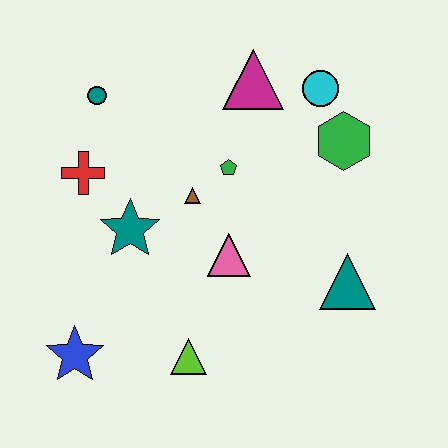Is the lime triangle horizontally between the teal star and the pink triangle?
Yes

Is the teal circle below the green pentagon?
No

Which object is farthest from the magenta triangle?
The blue star is farthest from the magenta triangle.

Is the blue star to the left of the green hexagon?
Yes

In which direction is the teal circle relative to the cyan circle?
The teal circle is to the left of the cyan circle.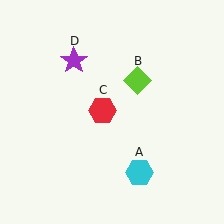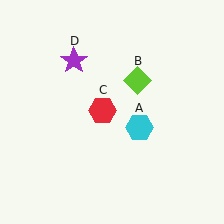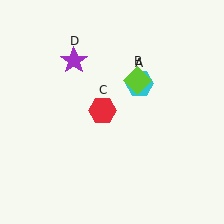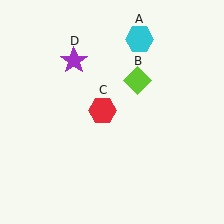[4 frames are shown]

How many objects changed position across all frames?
1 object changed position: cyan hexagon (object A).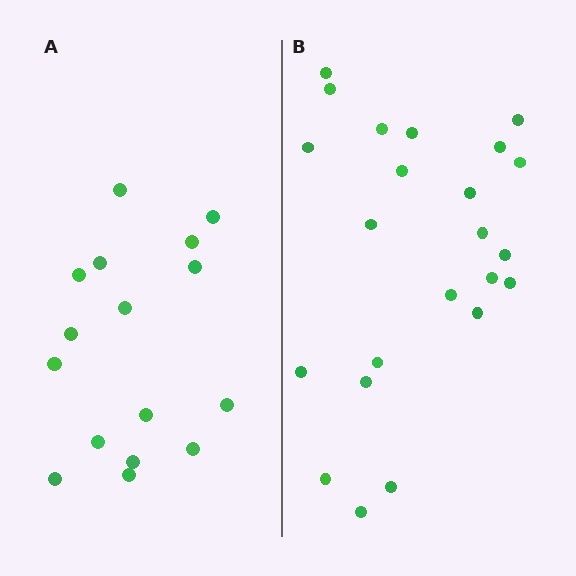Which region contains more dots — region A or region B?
Region B (the right region) has more dots.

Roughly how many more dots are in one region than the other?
Region B has roughly 8 or so more dots than region A.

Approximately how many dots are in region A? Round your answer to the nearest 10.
About 20 dots. (The exact count is 16, which rounds to 20.)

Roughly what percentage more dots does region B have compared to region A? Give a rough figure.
About 45% more.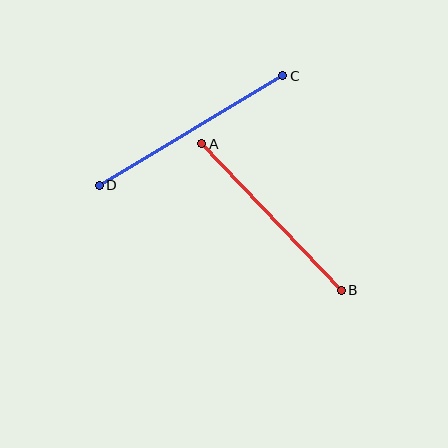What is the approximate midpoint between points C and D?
The midpoint is at approximately (191, 131) pixels.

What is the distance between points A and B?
The distance is approximately 202 pixels.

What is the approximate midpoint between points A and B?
The midpoint is at approximately (272, 217) pixels.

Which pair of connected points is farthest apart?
Points C and D are farthest apart.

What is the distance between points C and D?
The distance is approximately 213 pixels.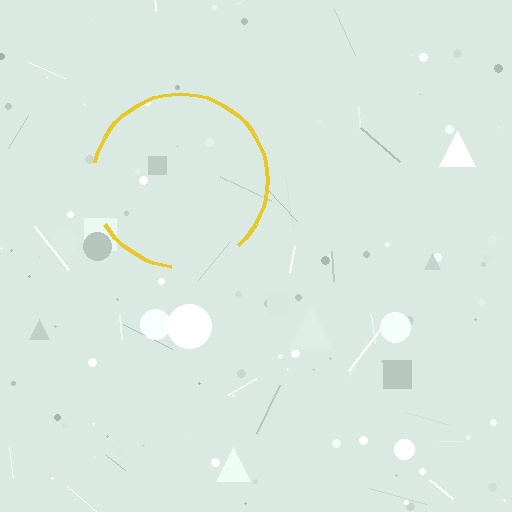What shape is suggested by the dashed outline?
The dashed outline suggests a circle.